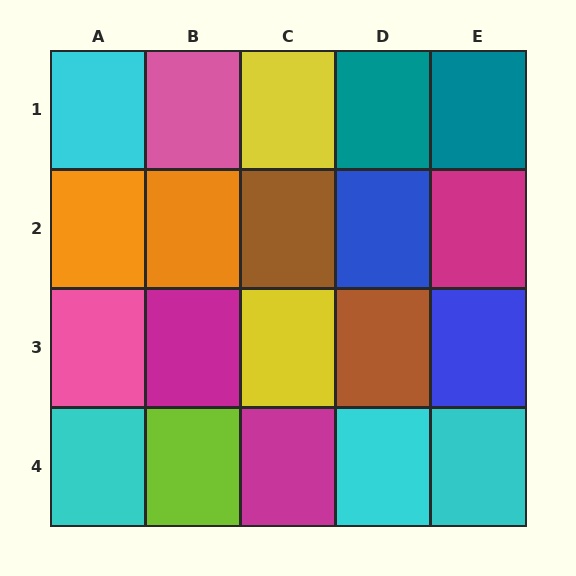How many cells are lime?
1 cell is lime.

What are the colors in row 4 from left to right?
Cyan, lime, magenta, cyan, cyan.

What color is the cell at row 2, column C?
Brown.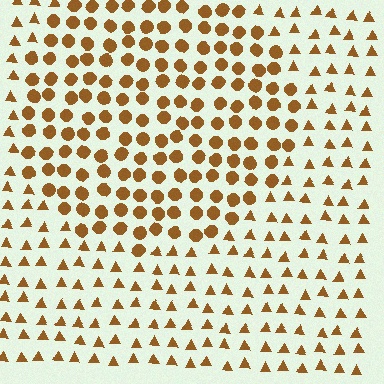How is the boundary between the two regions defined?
The boundary is defined by a change in element shape: circles inside vs. triangles outside. All elements share the same color and spacing.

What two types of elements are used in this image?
The image uses circles inside the circle region and triangles outside it.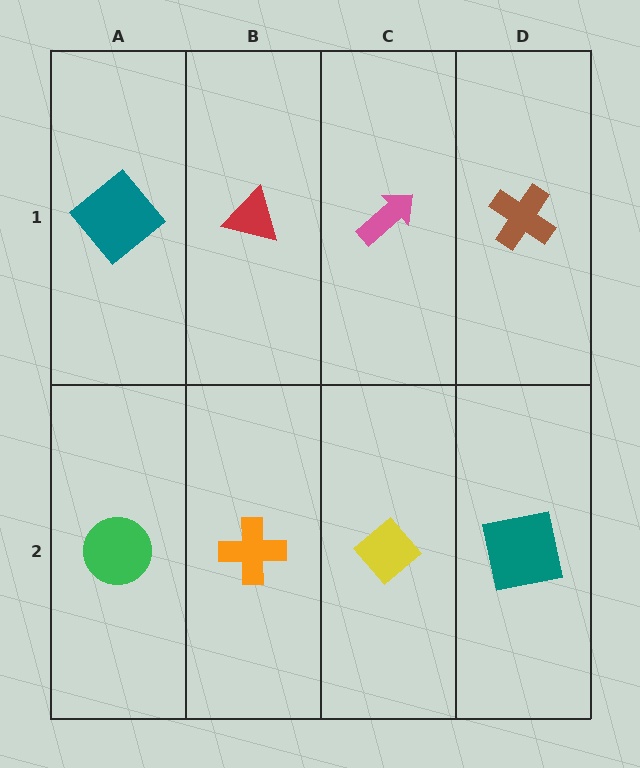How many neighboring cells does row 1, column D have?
2.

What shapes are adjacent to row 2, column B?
A red triangle (row 1, column B), a green circle (row 2, column A), a yellow diamond (row 2, column C).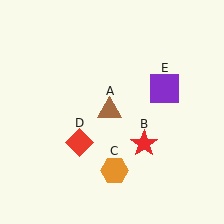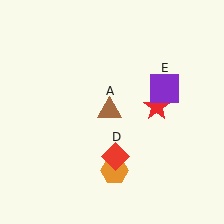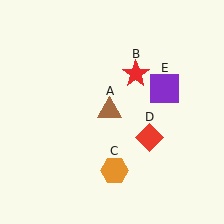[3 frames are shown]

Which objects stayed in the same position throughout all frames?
Brown triangle (object A) and orange hexagon (object C) and purple square (object E) remained stationary.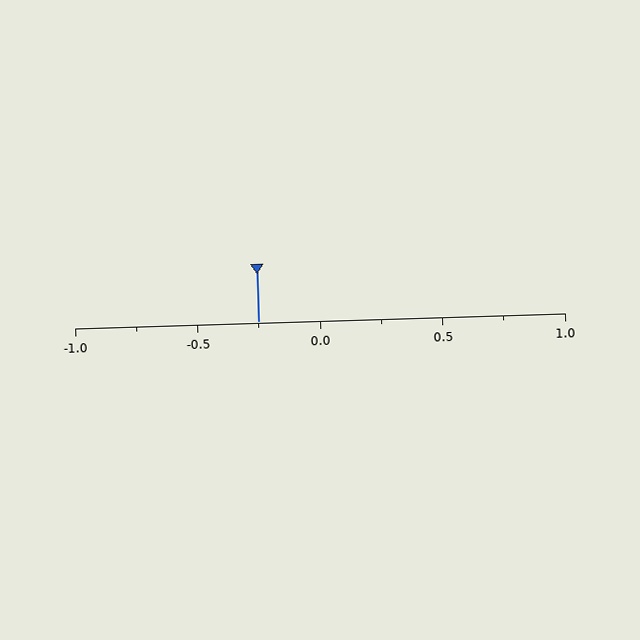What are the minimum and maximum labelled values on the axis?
The axis runs from -1.0 to 1.0.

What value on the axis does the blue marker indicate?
The marker indicates approximately -0.25.